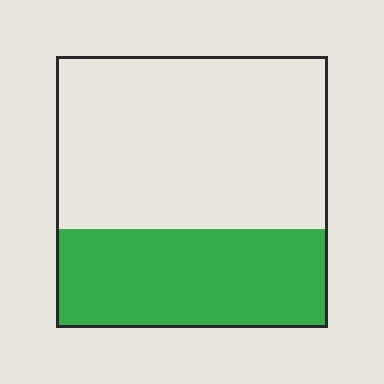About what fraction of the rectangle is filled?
About three eighths (3/8).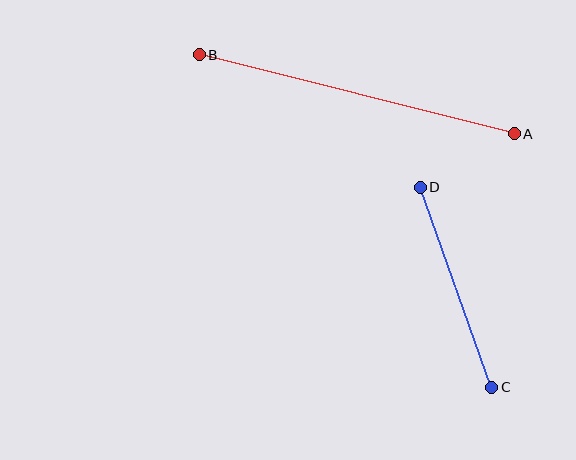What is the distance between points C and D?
The distance is approximately 212 pixels.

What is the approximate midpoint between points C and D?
The midpoint is at approximately (456, 287) pixels.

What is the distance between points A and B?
The distance is approximately 325 pixels.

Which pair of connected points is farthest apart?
Points A and B are farthest apart.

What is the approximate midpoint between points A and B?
The midpoint is at approximately (357, 94) pixels.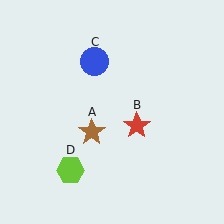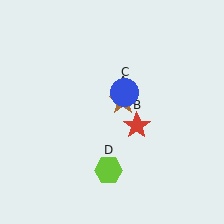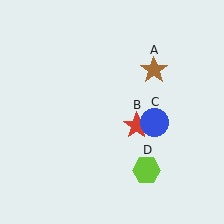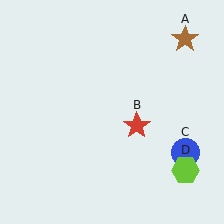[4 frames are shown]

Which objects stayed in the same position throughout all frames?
Red star (object B) remained stationary.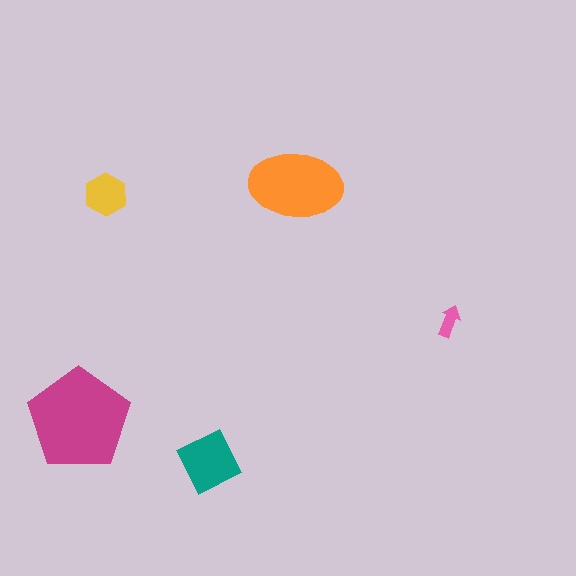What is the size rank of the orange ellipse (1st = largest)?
2nd.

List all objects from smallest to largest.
The pink arrow, the yellow hexagon, the teal diamond, the orange ellipse, the magenta pentagon.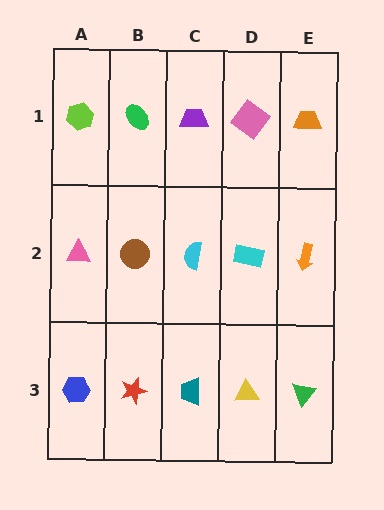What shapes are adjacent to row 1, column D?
A cyan rectangle (row 2, column D), a purple trapezoid (row 1, column C), an orange trapezoid (row 1, column E).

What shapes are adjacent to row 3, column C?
A cyan semicircle (row 2, column C), a red star (row 3, column B), a yellow triangle (row 3, column D).